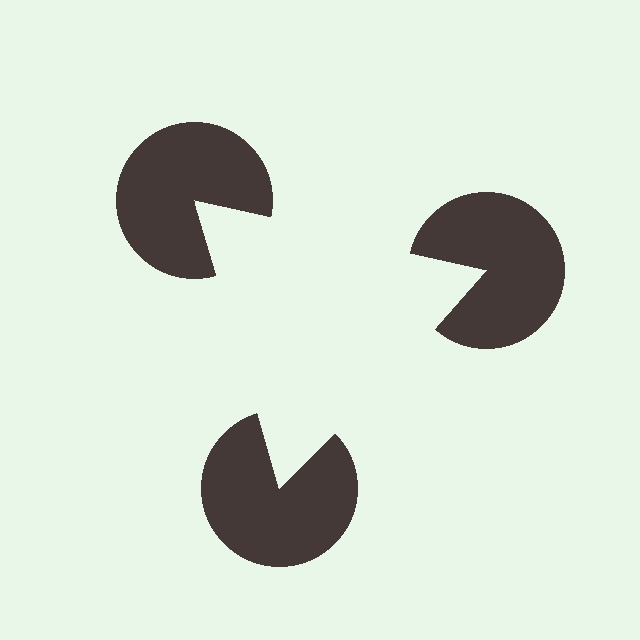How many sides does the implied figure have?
3 sides.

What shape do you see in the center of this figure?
An illusory triangle — its edges are inferred from the aligned wedge cuts in the pac-man discs, not physically drawn.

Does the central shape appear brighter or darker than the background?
It typically appears slightly brighter than the background, even though no actual brightness change is drawn.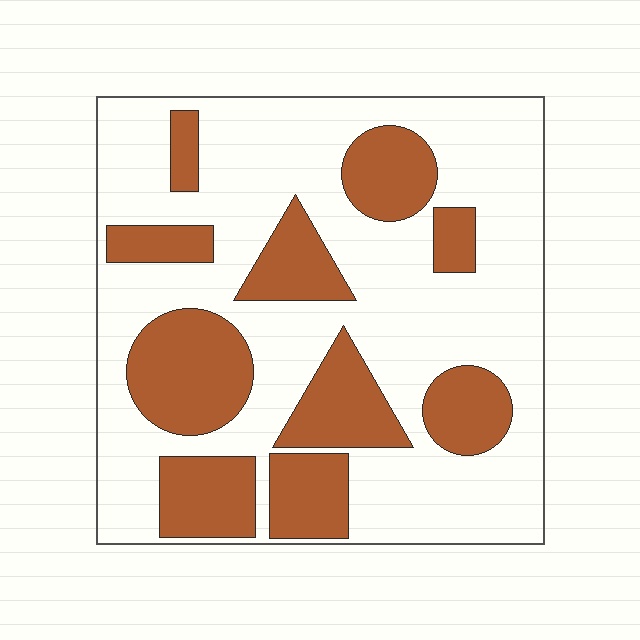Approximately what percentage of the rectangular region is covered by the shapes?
Approximately 35%.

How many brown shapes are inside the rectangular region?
10.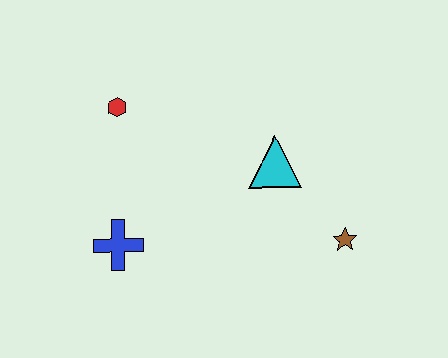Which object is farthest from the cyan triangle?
The blue cross is farthest from the cyan triangle.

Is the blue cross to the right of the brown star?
No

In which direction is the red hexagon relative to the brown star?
The red hexagon is to the left of the brown star.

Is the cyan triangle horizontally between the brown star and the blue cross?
Yes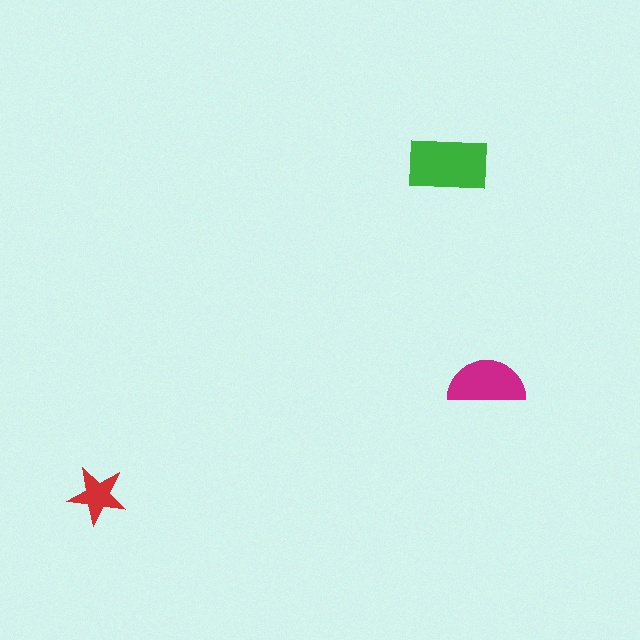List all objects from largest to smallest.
The green rectangle, the magenta semicircle, the red star.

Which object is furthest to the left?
The red star is leftmost.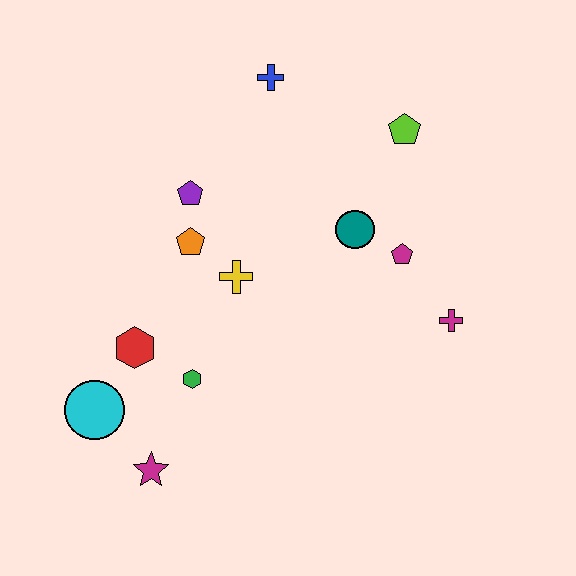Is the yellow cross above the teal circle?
No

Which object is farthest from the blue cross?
The magenta star is farthest from the blue cross.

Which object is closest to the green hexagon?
The red hexagon is closest to the green hexagon.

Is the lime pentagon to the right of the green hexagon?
Yes